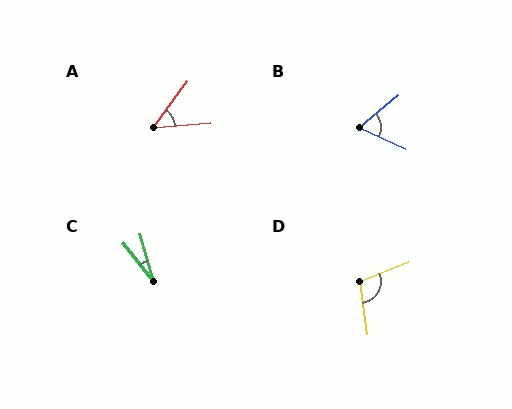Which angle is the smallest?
C, at approximately 23 degrees.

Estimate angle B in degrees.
Approximately 64 degrees.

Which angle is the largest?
D, at approximately 105 degrees.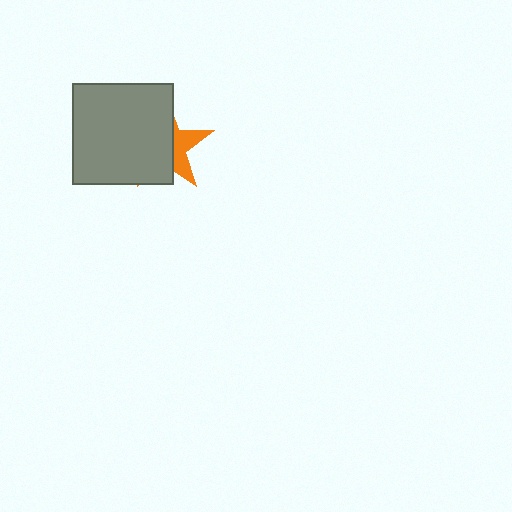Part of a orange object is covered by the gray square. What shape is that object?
It is a star.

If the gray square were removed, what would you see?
You would see the complete orange star.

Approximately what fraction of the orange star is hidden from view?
Roughly 64% of the orange star is hidden behind the gray square.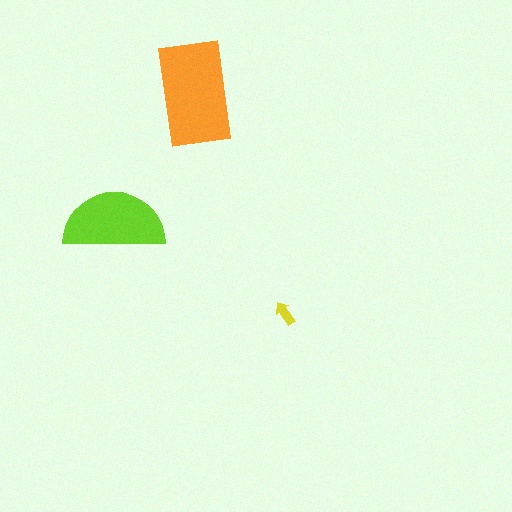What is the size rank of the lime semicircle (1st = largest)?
2nd.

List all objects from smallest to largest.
The yellow arrow, the lime semicircle, the orange rectangle.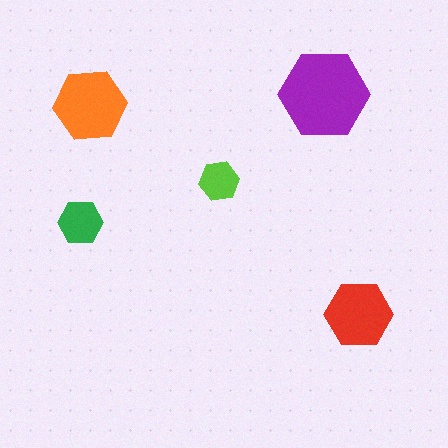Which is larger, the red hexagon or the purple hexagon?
The purple one.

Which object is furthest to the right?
The red hexagon is rightmost.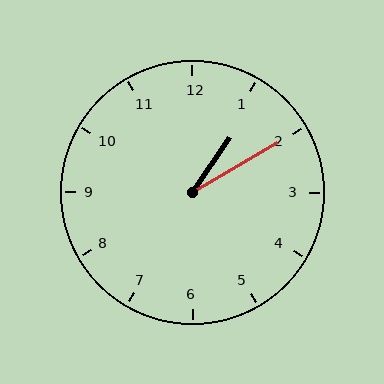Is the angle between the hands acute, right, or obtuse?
It is acute.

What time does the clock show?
1:10.